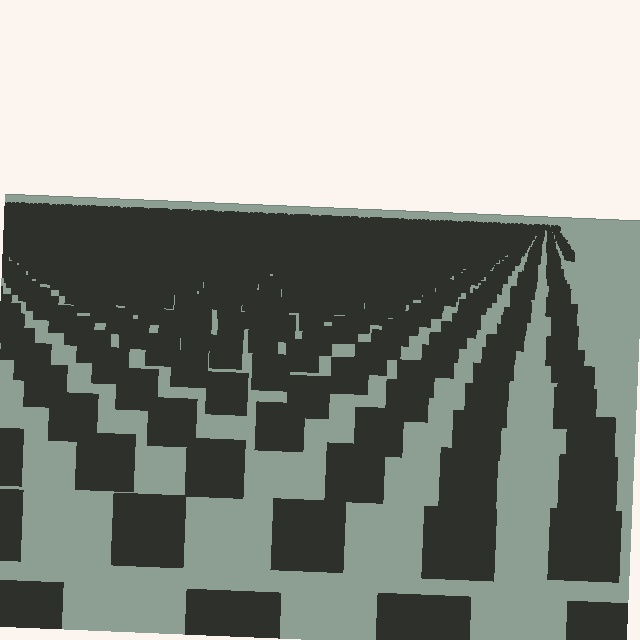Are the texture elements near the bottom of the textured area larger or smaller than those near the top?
Larger. Near the bottom, elements are closer to the viewer and appear at a bigger on-screen size.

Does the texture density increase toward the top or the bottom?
Density increases toward the top.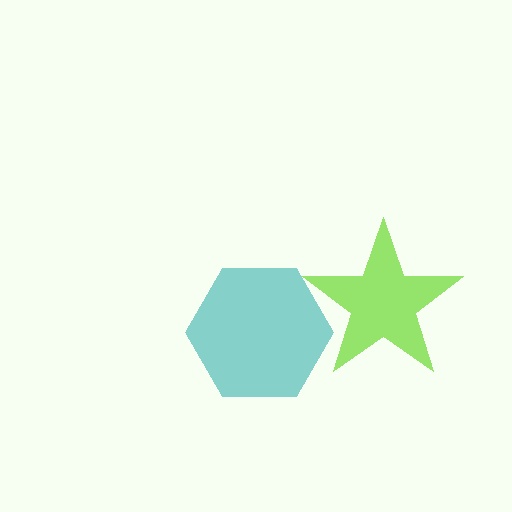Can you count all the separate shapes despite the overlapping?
Yes, there are 2 separate shapes.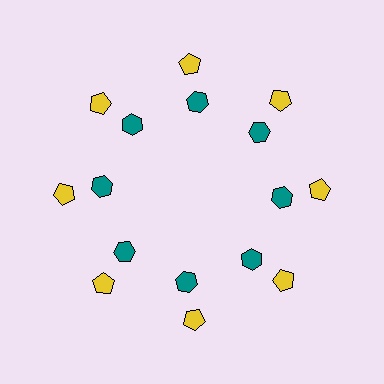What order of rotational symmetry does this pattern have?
This pattern has 8-fold rotational symmetry.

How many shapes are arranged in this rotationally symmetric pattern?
There are 16 shapes, arranged in 8 groups of 2.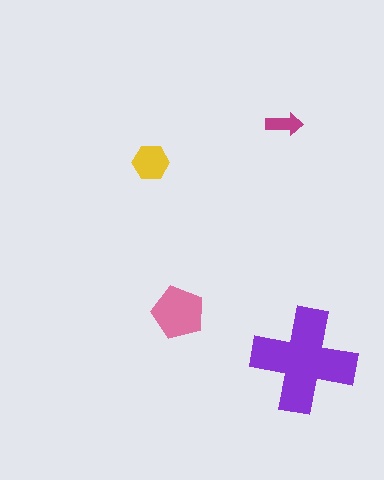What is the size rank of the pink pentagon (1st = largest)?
2nd.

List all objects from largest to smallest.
The purple cross, the pink pentagon, the yellow hexagon, the magenta arrow.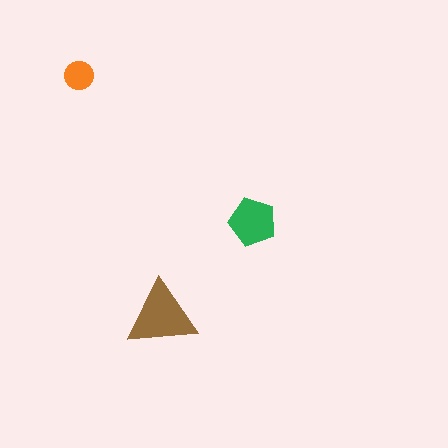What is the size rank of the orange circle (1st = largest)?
3rd.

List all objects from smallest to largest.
The orange circle, the green pentagon, the brown triangle.